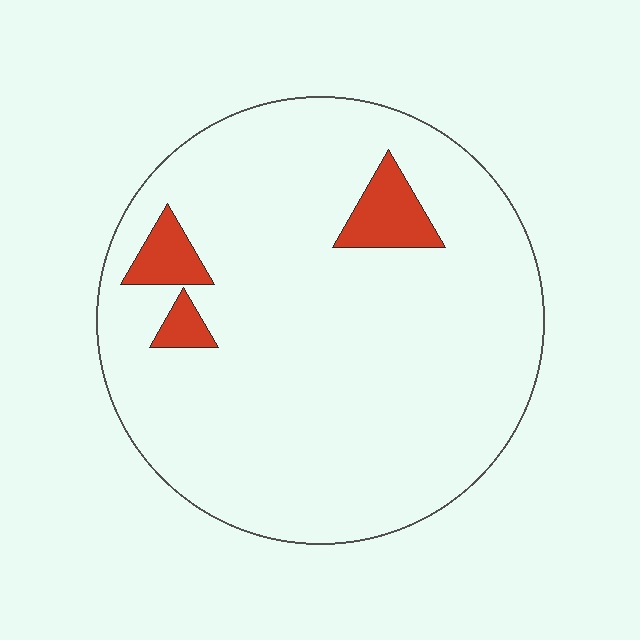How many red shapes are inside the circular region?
3.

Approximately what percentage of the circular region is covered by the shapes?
Approximately 5%.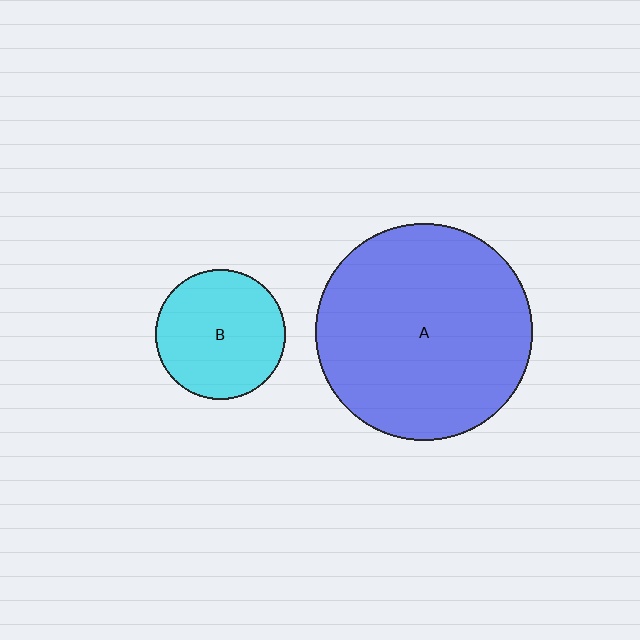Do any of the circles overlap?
No, none of the circles overlap.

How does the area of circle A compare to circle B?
Approximately 2.8 times.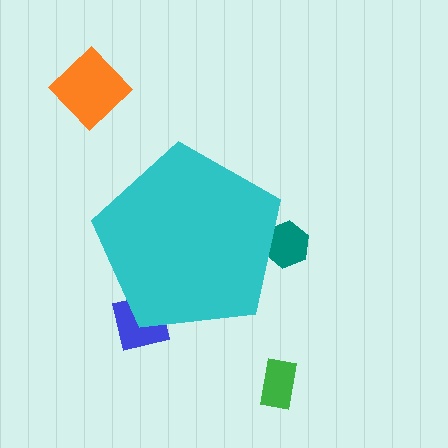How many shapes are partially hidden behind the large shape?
2 shapes are partially hidden.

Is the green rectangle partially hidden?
No, the green rectangle is fully visible.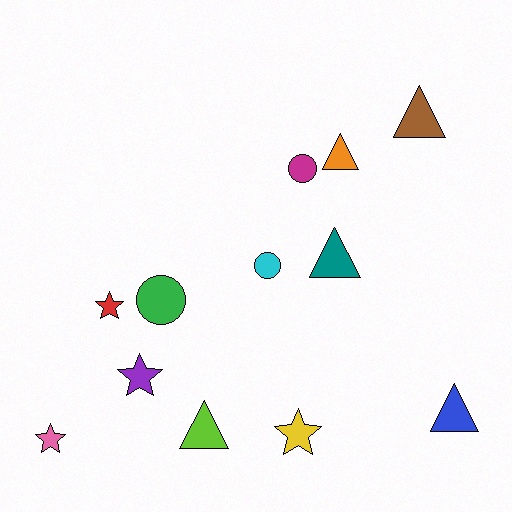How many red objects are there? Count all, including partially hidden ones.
There is 1 red object.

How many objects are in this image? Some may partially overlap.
There are 12 objects.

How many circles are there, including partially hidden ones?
There are 3 circles.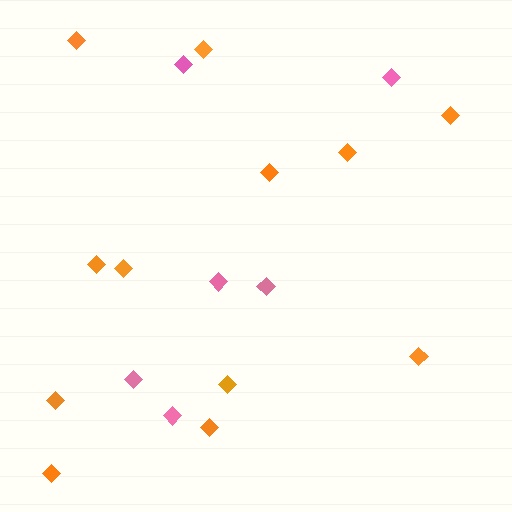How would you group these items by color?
There are 2 groups: one group of pink diamonds (6) and one group of orange diamonds (12).